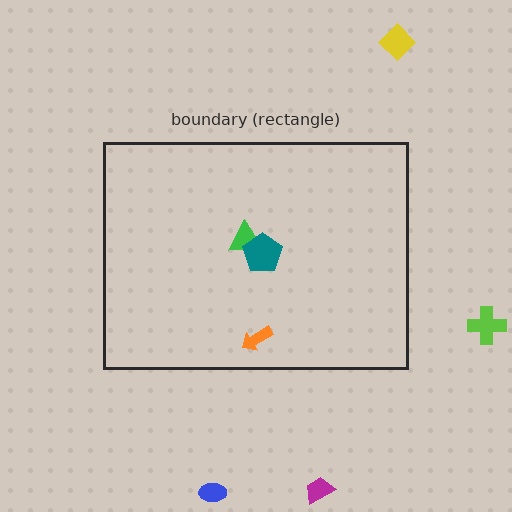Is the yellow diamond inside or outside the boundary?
Outside.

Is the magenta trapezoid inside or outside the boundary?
Outside.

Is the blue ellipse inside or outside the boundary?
Outside.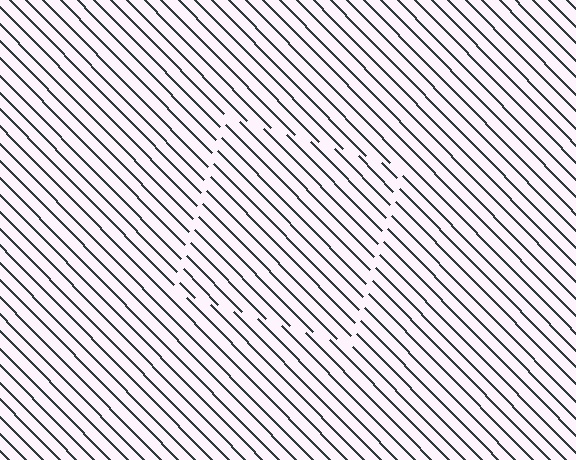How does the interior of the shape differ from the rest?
The interior of the shape contains the same grating, shifted by half a period — the contour is defined by the phase discontinuity where line-ends from the inner and outer gratings abut.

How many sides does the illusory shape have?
4 sides — the line-ends trace a square.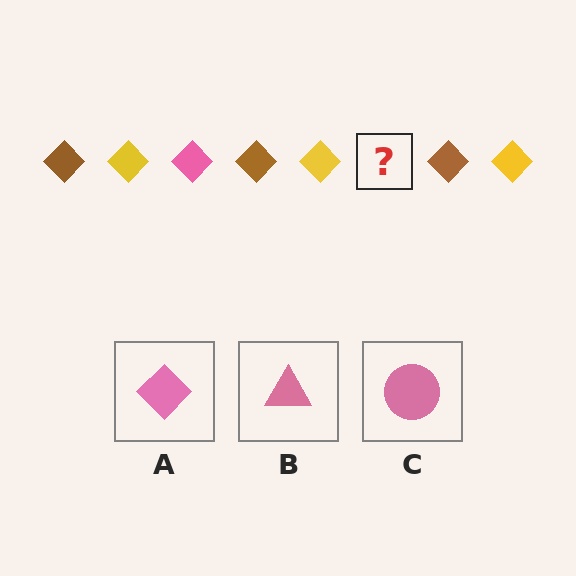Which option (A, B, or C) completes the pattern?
A.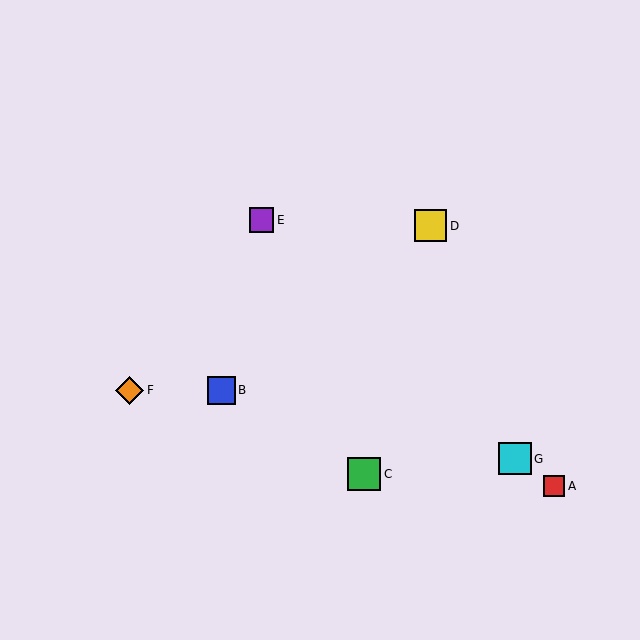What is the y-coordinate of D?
Object D is at y≈226.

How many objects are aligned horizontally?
2 objects (B, F) are aligned horizontally.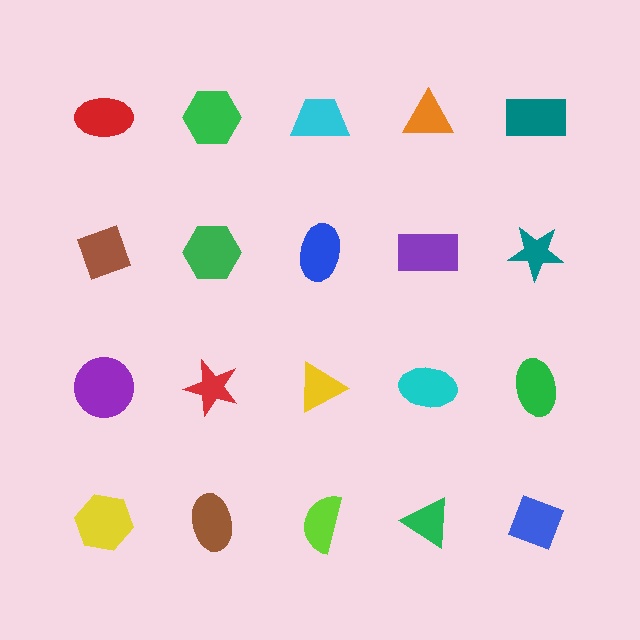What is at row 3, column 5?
A green ellipse.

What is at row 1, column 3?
A cyan trapezoid.